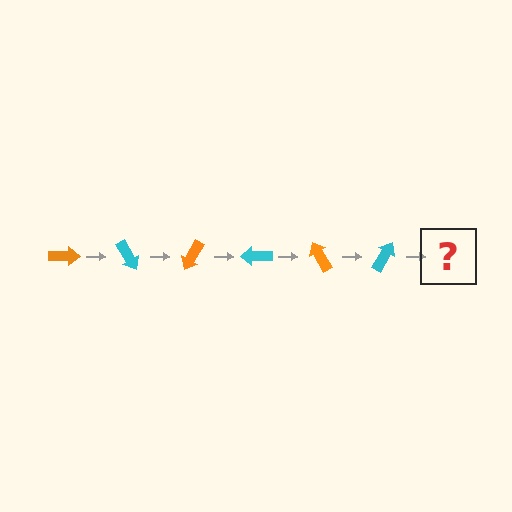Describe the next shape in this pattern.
It should be an orange arrow, rotated 360 degrees from the start.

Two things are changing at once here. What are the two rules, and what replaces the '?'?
The two rules are that it rotates 60 degrees each step and the color cycles through orange and cyan. The '?' should be an orange arrow, rotated 360 degrees from the start.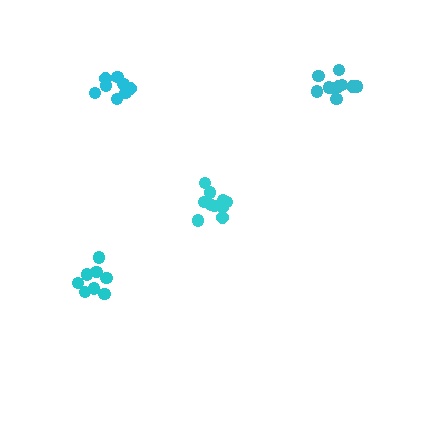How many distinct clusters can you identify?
There are 4 distinct clusters.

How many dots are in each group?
Group 1: 10 dots, Group 2: 10 dots, Group 3: 8 dots, Group 4: 8 dots (36 total).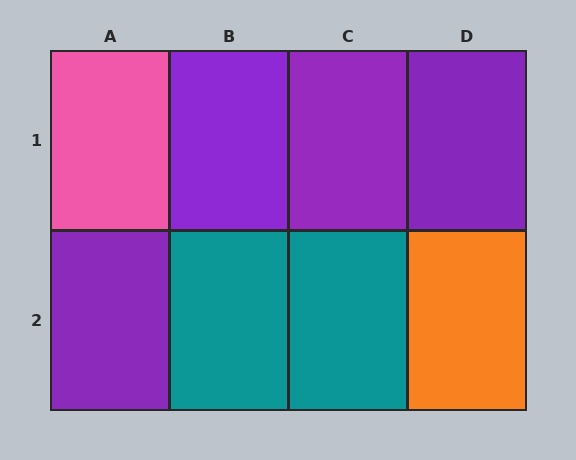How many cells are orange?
1 cell is orange.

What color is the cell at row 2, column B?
Teal.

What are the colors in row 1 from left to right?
Pink, purple, purple, purple.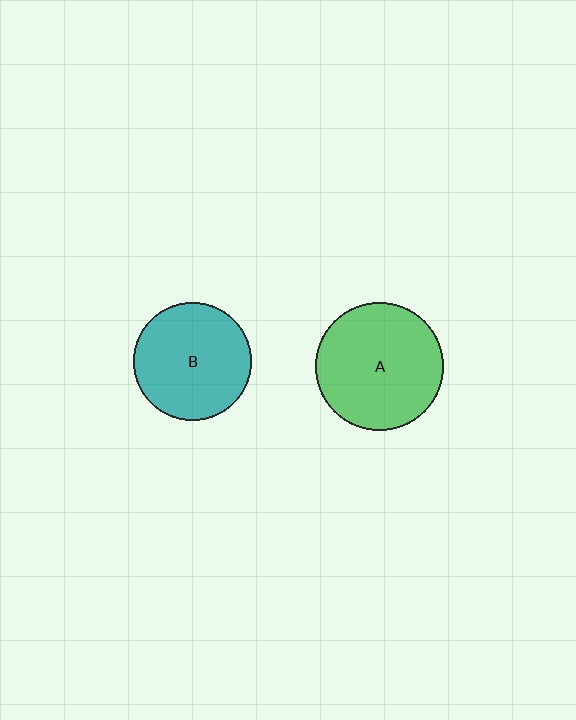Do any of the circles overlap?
No, none of the circles overlap.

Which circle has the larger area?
Circle A (green).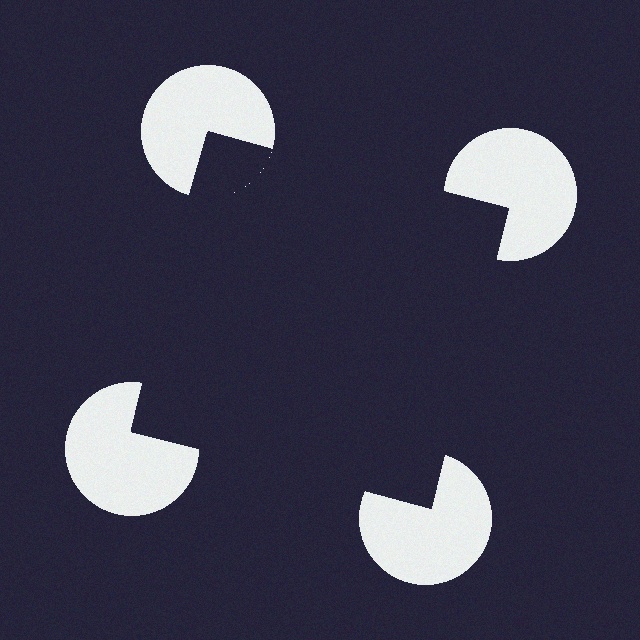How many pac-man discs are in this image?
There are 4 — one at each vertex of the illusory square.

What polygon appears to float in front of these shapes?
An illusory square — its edges are inferred from the aligned wedge cuts in the pac-man discs, not physically drawn.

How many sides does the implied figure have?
4 sides.